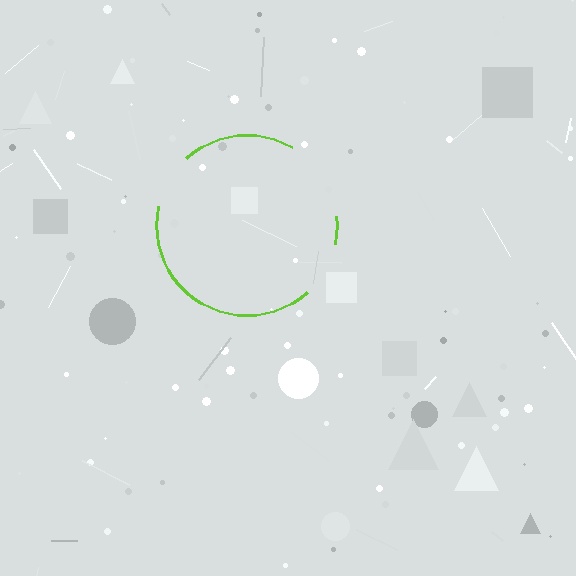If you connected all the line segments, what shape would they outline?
They would outline a circle.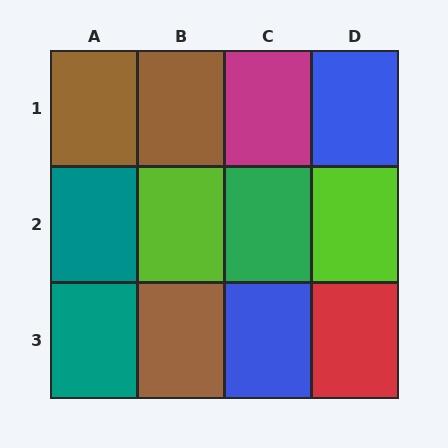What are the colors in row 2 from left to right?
Teal, lime, green, lime.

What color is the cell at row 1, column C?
Magenta.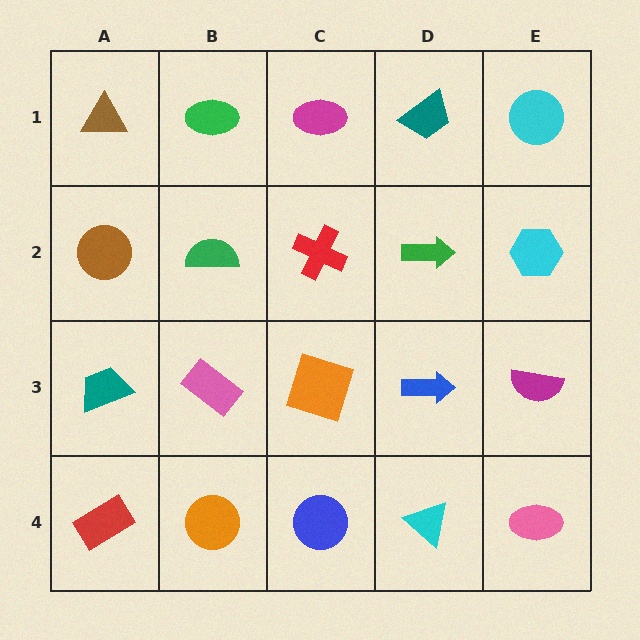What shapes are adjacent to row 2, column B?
A green ellipse (row 1, column B), a pink rectangle (row 3, column B), a brown circle (row 2, column A), a red cross (row 2, column C).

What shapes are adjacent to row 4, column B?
A pink rectangle (row 3, column B), a red rectangle (row 4, column A), a blue circle (row 4, column C).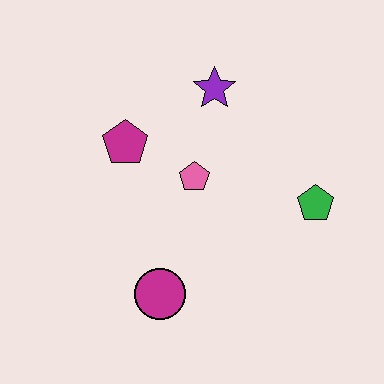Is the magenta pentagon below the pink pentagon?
No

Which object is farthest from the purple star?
The magenta circle is farthest from the purple star.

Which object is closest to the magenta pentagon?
The pink pentagon is closest to the magenta pentagon.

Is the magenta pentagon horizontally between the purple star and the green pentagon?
No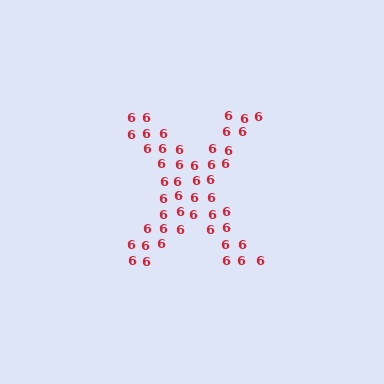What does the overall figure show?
The overall figure shows the letter X.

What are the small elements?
The small elements are digit 6's.